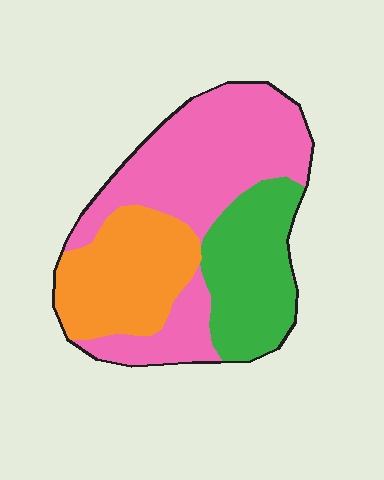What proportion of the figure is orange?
Orange takes up between a quarter and a half of the figure.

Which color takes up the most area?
Pink, at roughly 50%.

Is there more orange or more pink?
Pink.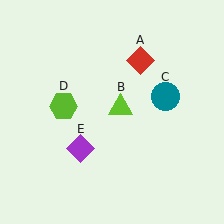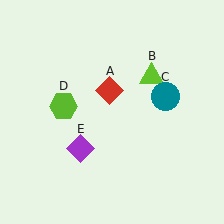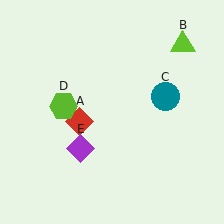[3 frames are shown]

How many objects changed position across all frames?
2 objects changed position: red diamond (object A), lime triangle (object B).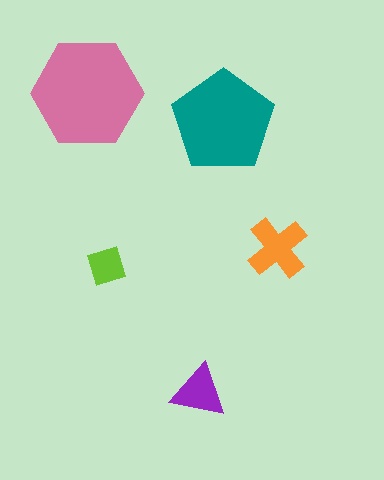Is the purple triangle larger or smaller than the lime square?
Larger.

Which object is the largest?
The pink hexagon.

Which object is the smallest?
The lime square.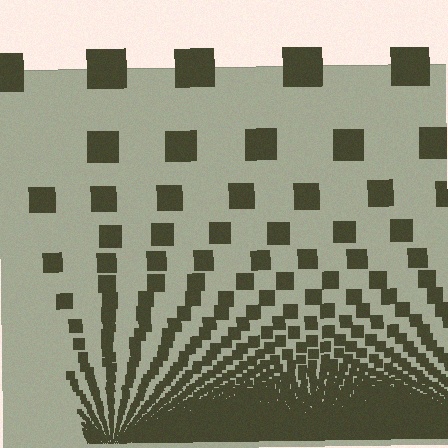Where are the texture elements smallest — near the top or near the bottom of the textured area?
Near the bottom.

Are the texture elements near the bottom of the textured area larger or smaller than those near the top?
Smaller. The gradient is inverted — elements near the bottom are smaller and denser.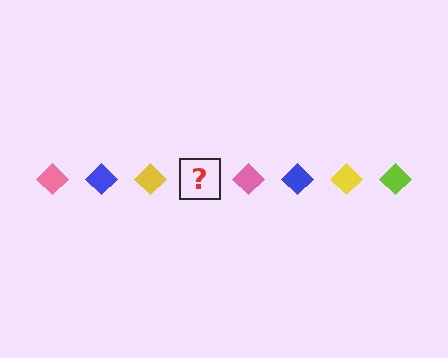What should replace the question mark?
The question mark should be replaced with a lime diamond.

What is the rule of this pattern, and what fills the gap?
The rule is that the pattern cycles through pink, blue, yellow, lime diamonds. The gap should be filled with a lime diamond.